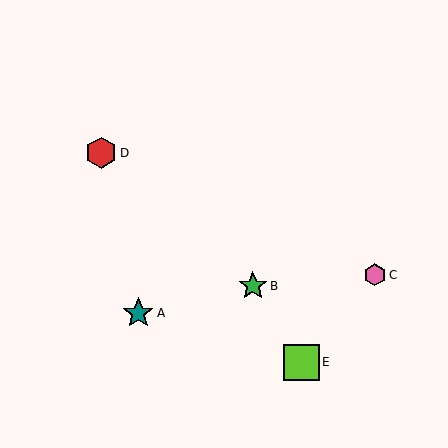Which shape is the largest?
The lime square (labeled E) is the largest.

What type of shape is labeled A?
Shape A is a teal star.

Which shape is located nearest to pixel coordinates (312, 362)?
The lime square (labeled E) at (302, 362) is nearest to that location.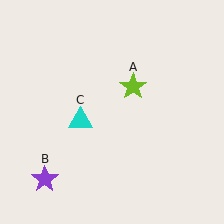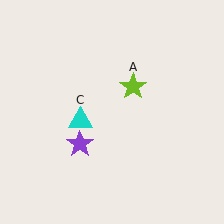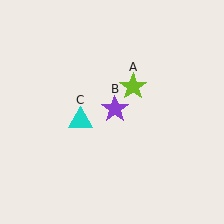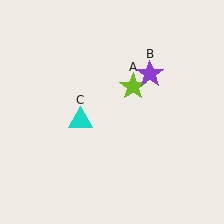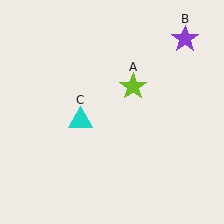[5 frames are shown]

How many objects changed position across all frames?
1 object changed position: purple star (object B).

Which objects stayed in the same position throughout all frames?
Lime star (object A) and cyan triangle (object C) remained stationary.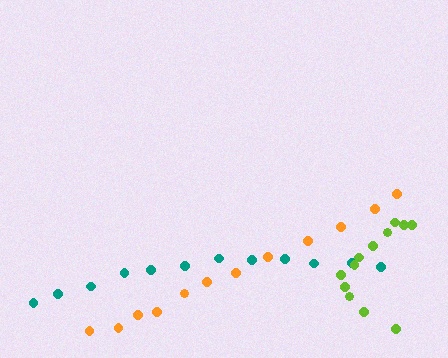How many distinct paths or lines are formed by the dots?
There are 3 distinct paths.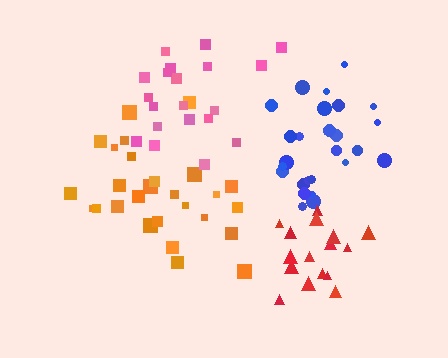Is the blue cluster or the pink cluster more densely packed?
Blue.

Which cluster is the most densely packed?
Blue.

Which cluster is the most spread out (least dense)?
Orange.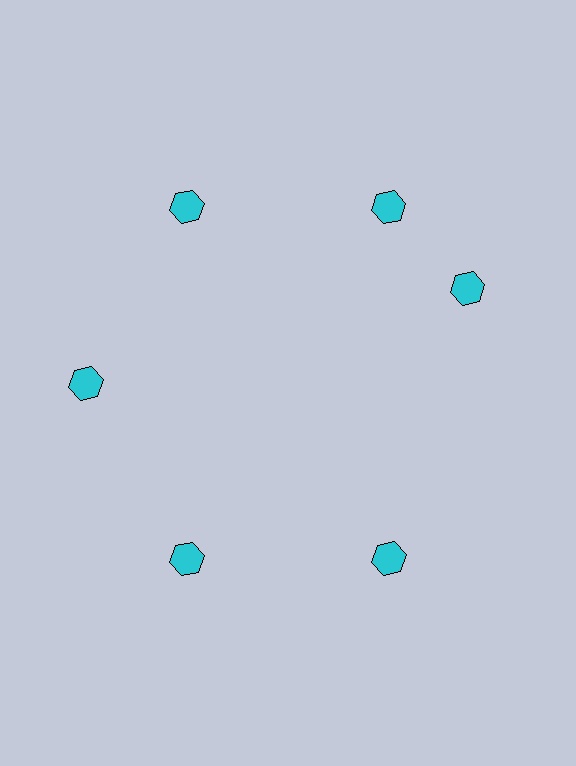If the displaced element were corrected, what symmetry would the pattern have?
It would have 6-fold rotational symmetry — the pattern would map onto itself every 60 degrees.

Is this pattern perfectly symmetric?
No. The 6 cyan hexagons are arranged in a ring, but one element near the 3 o'clock position is rotated out of alignment along the ring, breaking the 6-fold rotational symmetry.